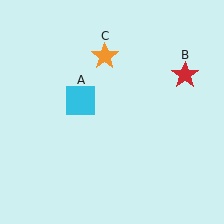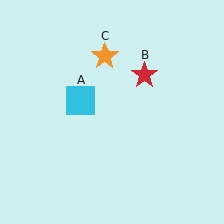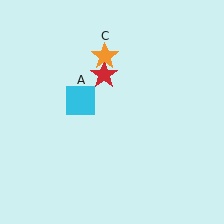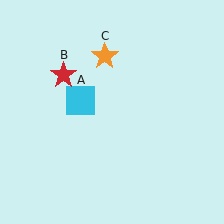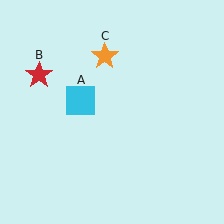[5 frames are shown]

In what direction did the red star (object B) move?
The red star (object B) moved left.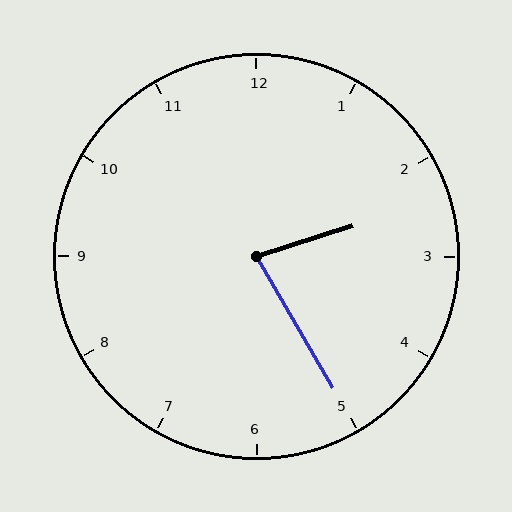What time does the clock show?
2:25.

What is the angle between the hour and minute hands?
Approximately 78 degrees.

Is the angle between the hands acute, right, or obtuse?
It is acute.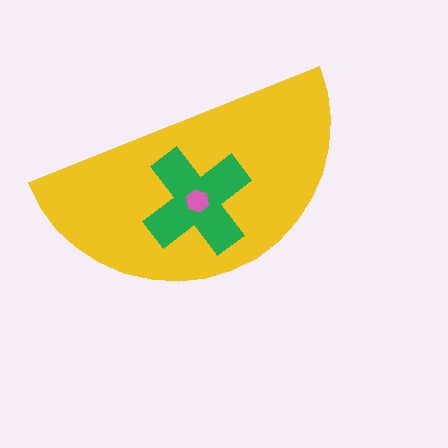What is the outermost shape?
The yellow semicircle.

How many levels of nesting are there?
3.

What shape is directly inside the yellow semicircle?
The green cross.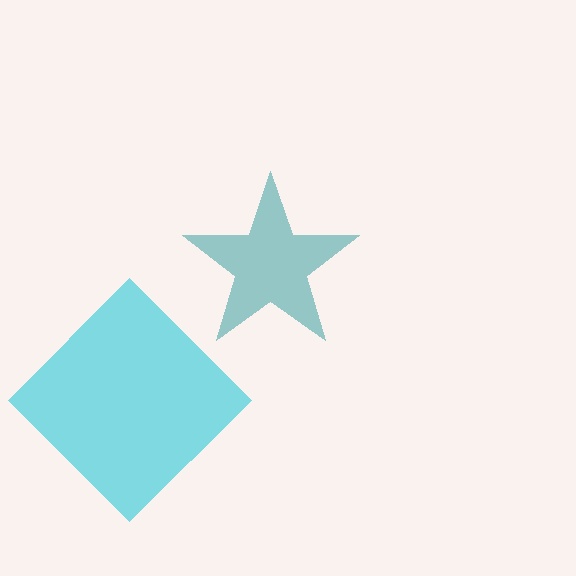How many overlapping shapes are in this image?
There are 2 overlapping shapes in the image.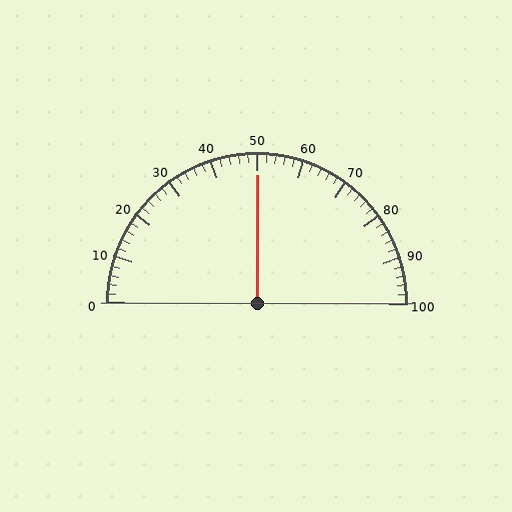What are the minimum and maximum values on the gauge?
The gauge ranges from 0 to 100.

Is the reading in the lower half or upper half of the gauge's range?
The reading is in the upper half of the range (0 to 100).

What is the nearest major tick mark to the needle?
The nearest major tick mark is 50.